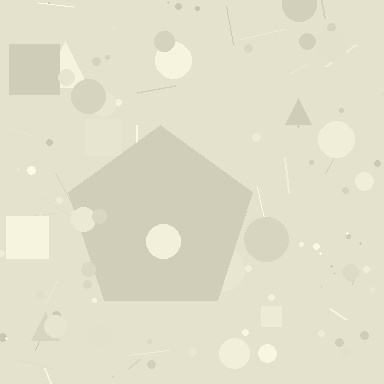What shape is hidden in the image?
A pentagon is hidden in the image.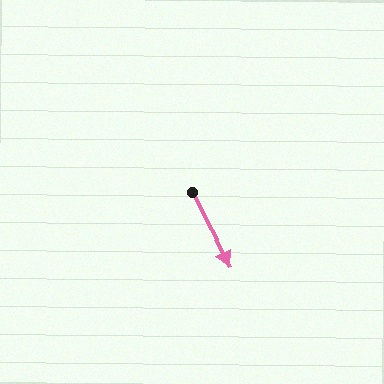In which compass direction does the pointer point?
Southeast.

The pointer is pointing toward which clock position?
Roughly 5 o'clock.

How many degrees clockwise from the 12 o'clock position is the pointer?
Approximately 153 degrees.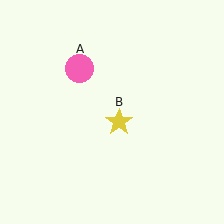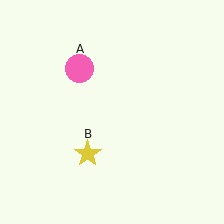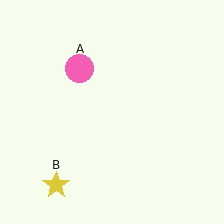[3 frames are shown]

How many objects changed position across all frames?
1 object changed position: yellow star (object B).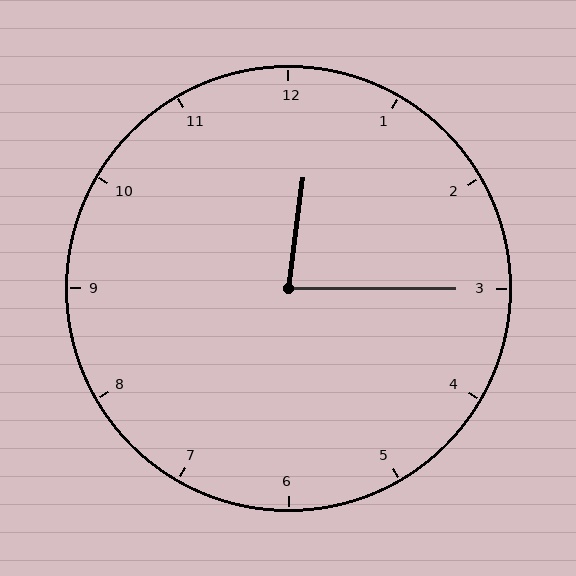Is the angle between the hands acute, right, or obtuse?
It is acute.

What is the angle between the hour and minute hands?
Approximately 82 degrees.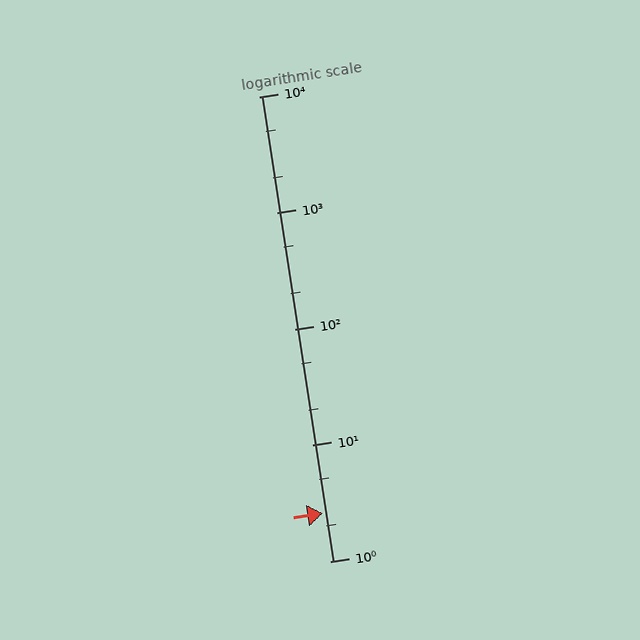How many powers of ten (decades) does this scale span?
The scale spans 4 decades, from 1 to 10000.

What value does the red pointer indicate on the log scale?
The pointer indicates approximately 2.6.